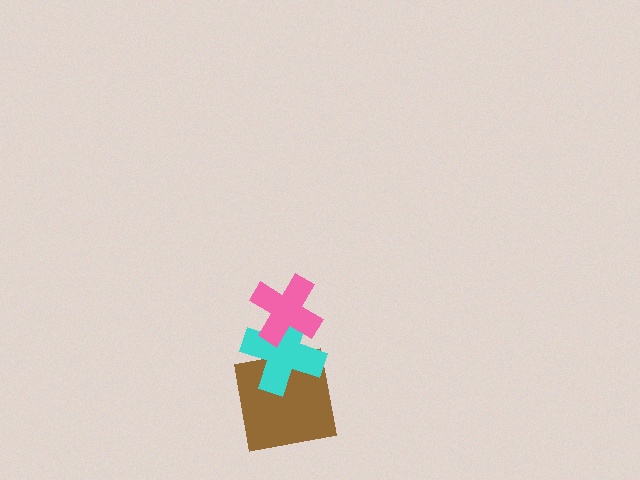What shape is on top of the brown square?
The cyan cross is on top of the brown square.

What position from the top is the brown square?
The brown square is 3rd from the top.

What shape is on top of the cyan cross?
The pink cross is on top of the cyan cross.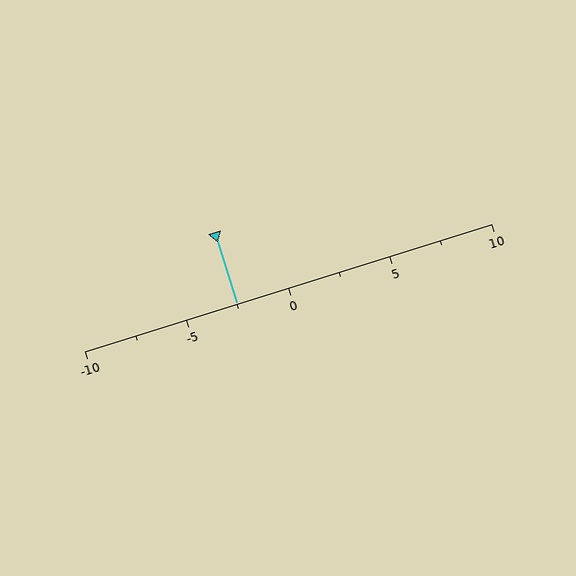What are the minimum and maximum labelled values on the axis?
The axis runs from -10 to 10.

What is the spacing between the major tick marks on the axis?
The major ticks are spaced 5 apart.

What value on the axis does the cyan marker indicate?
The marker indicates approximately -2.5.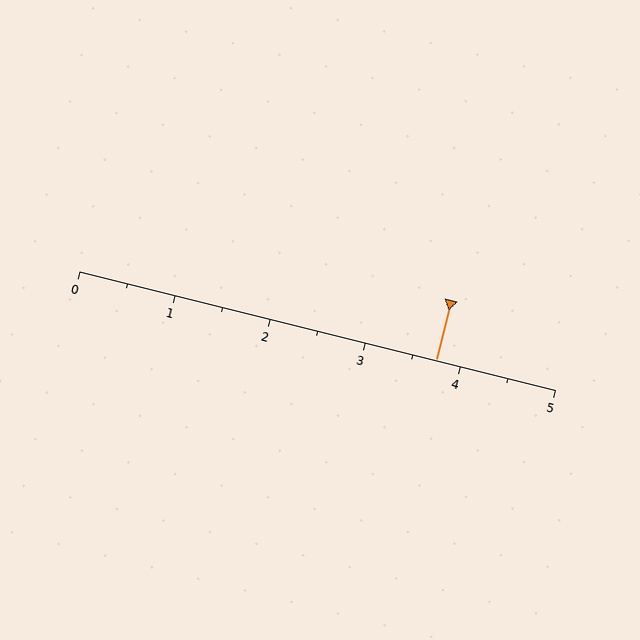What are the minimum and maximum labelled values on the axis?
The axis runs from 0 to 5.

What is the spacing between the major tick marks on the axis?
The major ticks are spaced 1 apart.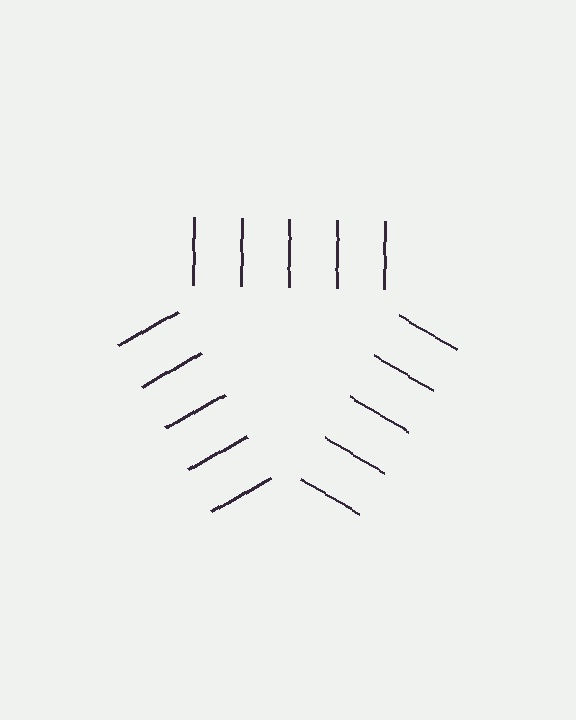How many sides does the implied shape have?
3 sides — the line-ends trace a triangle.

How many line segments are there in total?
15 — 5 along each of the 3 edges.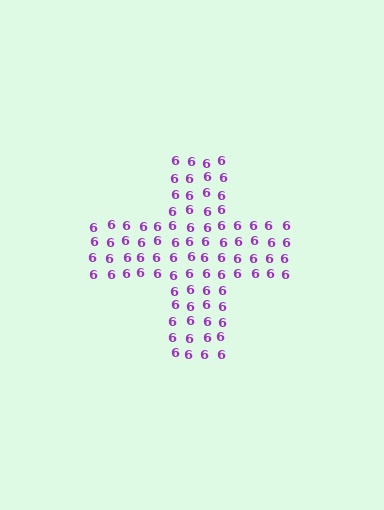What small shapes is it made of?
It is made of small digit 6's.